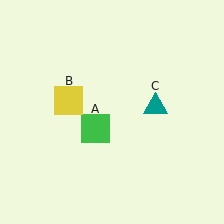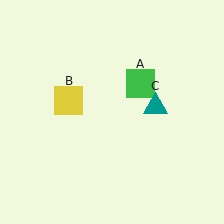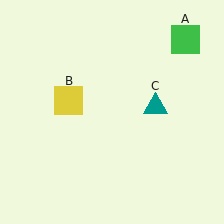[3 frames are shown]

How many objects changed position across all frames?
1 object changed position: green square (object A).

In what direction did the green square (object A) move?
The green square (object A) moved up and to the right.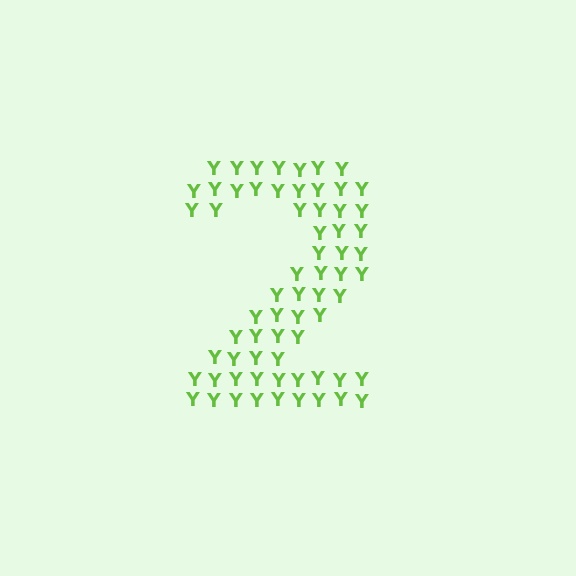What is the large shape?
The large shape is the digit 2.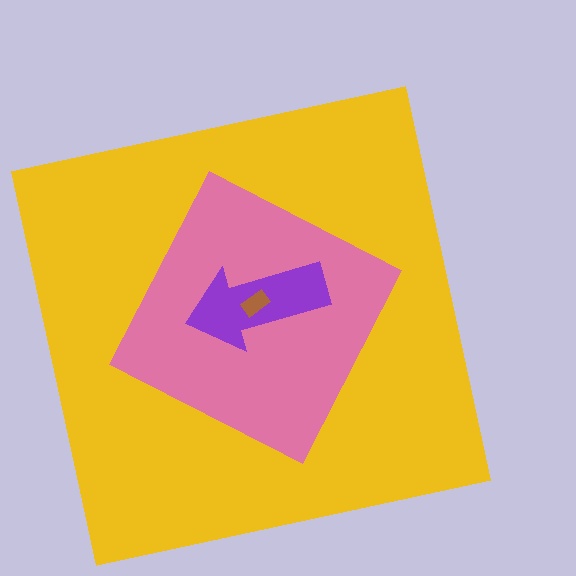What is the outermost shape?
The yellow square.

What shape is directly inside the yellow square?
The pink diamond.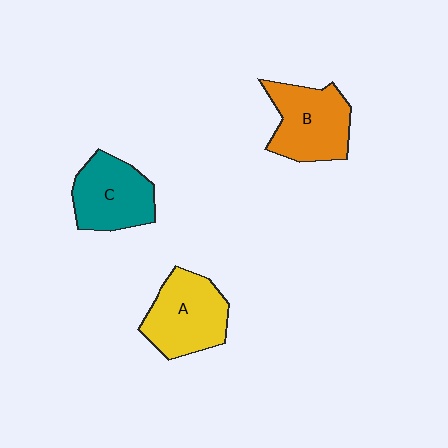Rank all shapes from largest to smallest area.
From largest to smallest: B (orange), A (yellow), C (teal).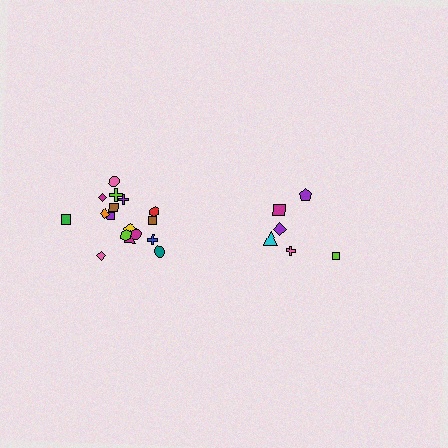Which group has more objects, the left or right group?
The left group.